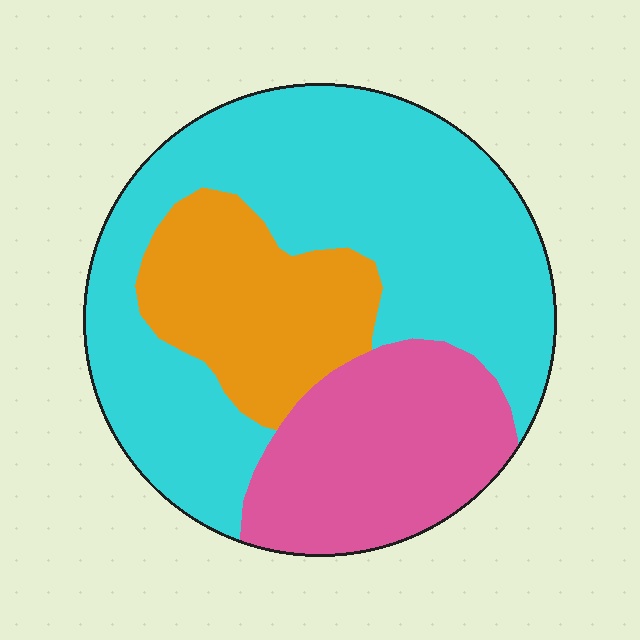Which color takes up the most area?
Cyan, at roughly 55%.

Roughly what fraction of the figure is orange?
Orange takes up between a sixth and a third of the figure.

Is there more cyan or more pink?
Cyan.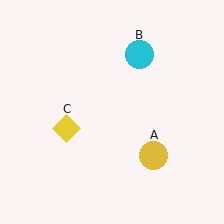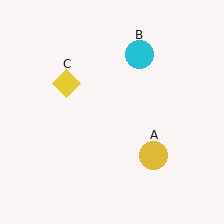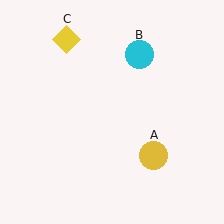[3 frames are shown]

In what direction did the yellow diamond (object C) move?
The yellow diamond (object C) moved up.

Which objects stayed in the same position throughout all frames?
Yellow circle (object A) and cyan circle (object B) remained stationary.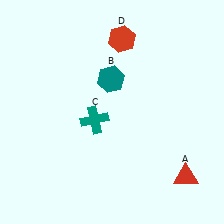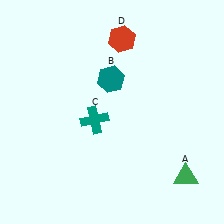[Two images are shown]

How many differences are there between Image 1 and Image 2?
There is 1 difference between the two images.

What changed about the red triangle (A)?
In Image 1, A is red. In Image 2, it changed to green.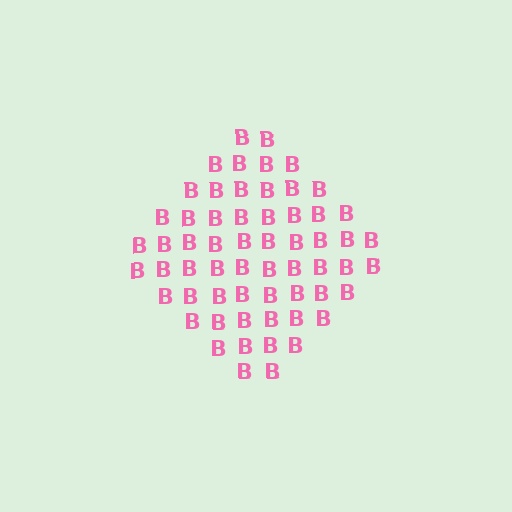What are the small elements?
The small elements are letter B's.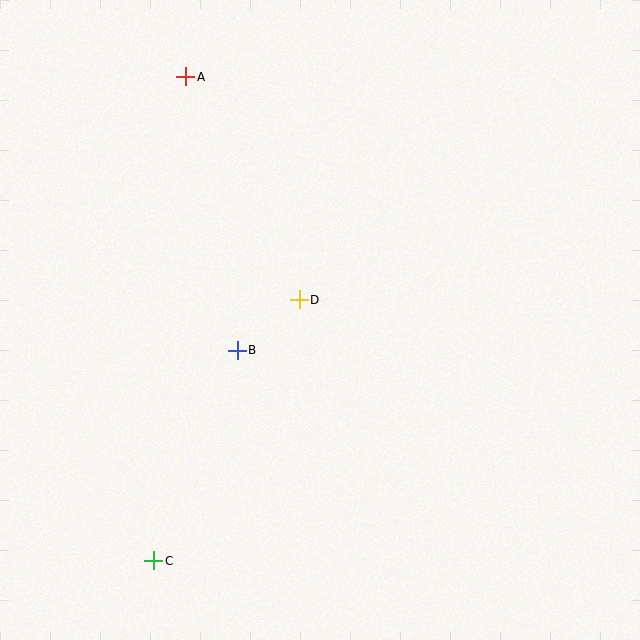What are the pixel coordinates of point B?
Point B is at (237, 350).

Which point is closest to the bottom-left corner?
Point C is closest to the bottom-left corner.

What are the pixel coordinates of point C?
Point C is at (154, 561).